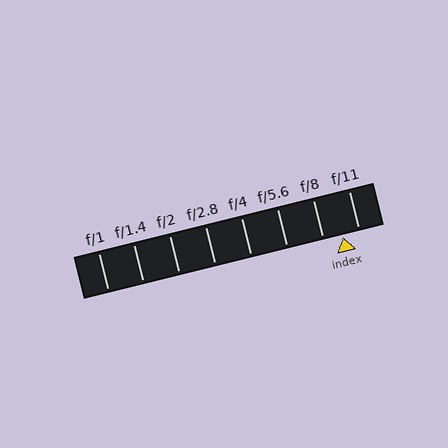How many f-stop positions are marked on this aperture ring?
There are 8 f-stop positions marked.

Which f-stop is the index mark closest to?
The index mark is closest to f/11.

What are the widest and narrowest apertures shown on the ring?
The widest aperture shown is f/1 and the narrowest is f/11.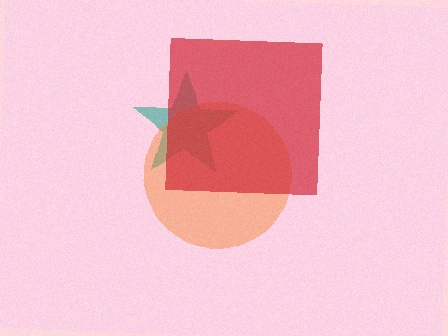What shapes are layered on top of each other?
The layered shapes are: a teal star, an orange circle, a red square.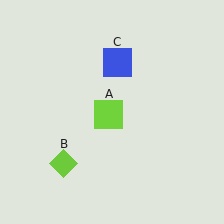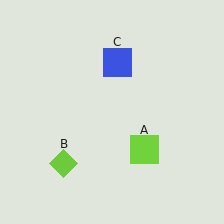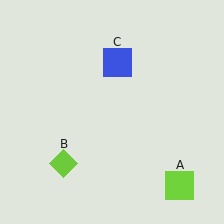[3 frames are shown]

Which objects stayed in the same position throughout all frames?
Lime diamond (object B) and blue square (object C) remained stationary.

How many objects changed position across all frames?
1 object changed position: lime square (object A).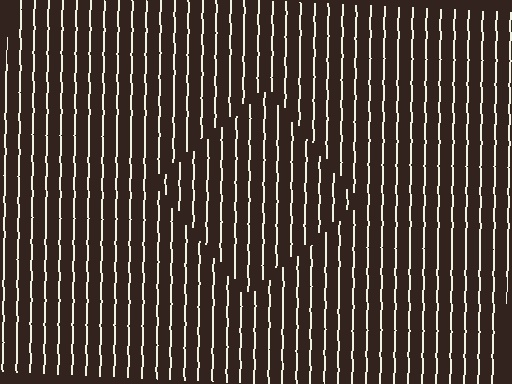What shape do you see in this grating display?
An illusory square. The interior of the shape contains the same grating, shifted by half a period — the contour is defined by the phase discontinuity where line-ends from the inner and outer gratings abut.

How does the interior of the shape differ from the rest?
The interior of the shape contains the same grating, shifted by half a period — the contour is defined by the phase discontinuity where line-ends from the inner and outer gratings abut.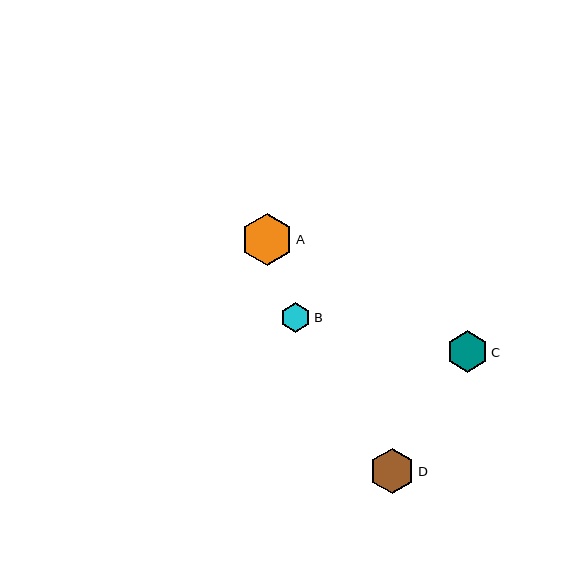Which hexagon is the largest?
Hexagon A is the largest with a size of approximately 52 pixels.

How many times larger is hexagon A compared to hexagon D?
Hexagon A is approximately 1.1 times the size of hexagon D.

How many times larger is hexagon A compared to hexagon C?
Hexagon A is approximately 1.2 times the size of hexagon C.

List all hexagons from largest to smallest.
From largest to smallest: A, D, C, B.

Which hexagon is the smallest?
Hexagon B is the smallest with a size of approximately 30 pixels.